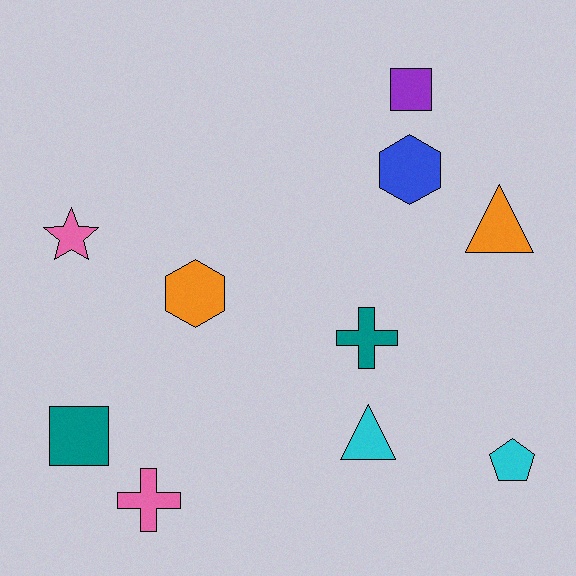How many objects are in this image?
There are 10 objects.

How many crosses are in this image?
There are 2 crosses.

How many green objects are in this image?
There are no green objects.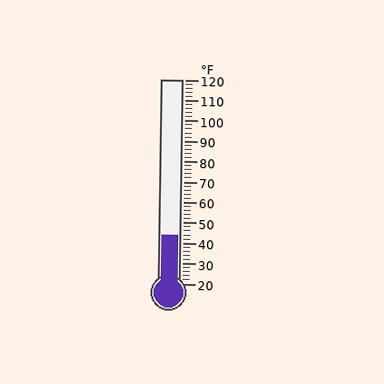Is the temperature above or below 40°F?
The temperature is above 40°F.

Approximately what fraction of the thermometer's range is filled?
The thermometer is filled to approximately 25% of its range.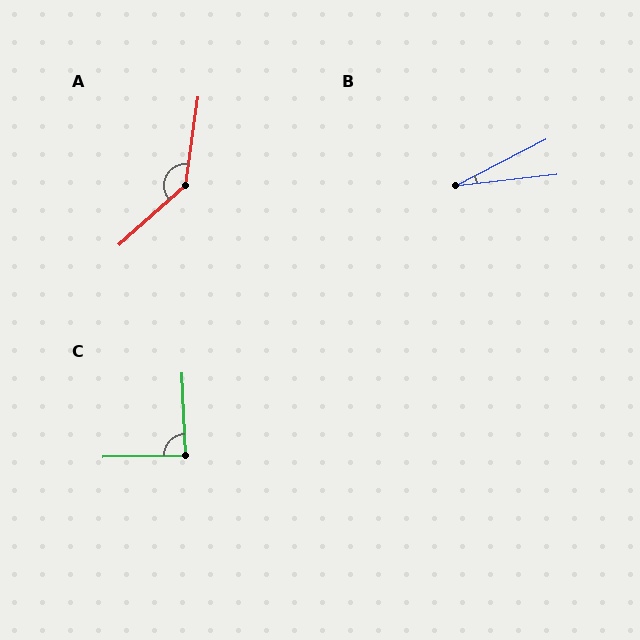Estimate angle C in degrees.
Approximately 89 degrees.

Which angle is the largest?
A, at approximately 140 degrees.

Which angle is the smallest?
B, at approximately 21 degrees.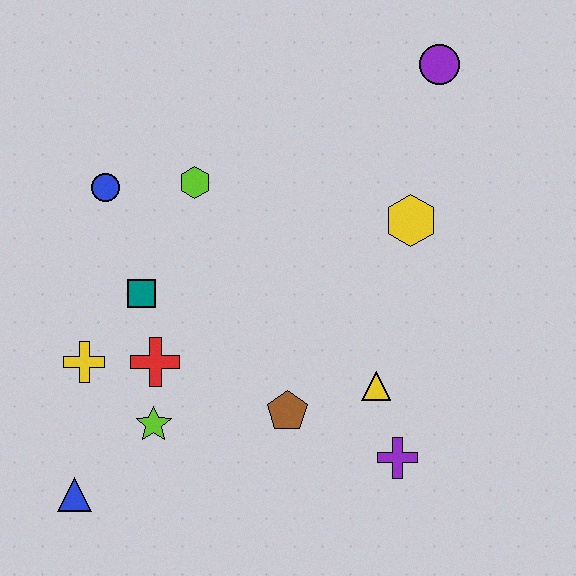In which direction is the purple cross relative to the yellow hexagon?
The purple cross is below the yellow hexagon.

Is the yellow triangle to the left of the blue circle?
No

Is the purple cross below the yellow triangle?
Yes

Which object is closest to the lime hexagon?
The blue circle is closest to the lime hexagon.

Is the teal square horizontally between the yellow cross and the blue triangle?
No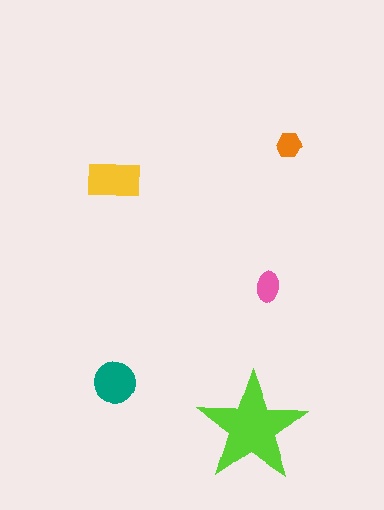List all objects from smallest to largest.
The orange hexagon, the pink ellipse, the teal circle, the yellow rectangle, the lime star.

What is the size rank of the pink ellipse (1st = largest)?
4th.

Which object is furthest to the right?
The orange hexagon is rightmost.